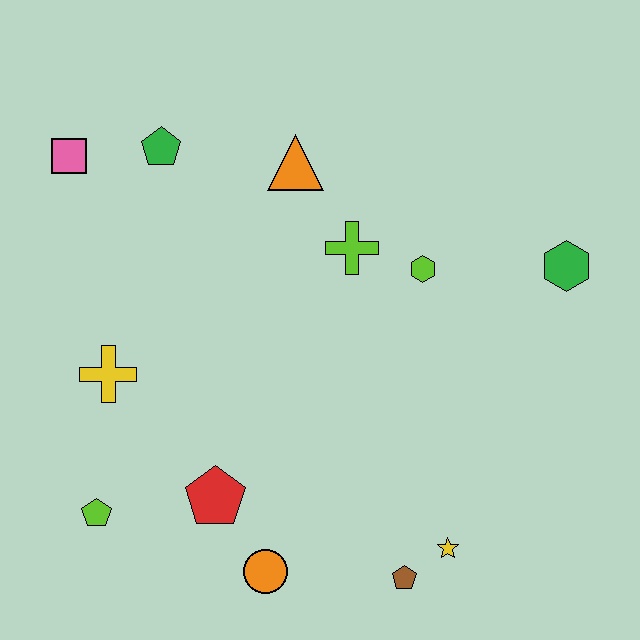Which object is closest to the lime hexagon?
The lime cross is closest to the lime hexagon.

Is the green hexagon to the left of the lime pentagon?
No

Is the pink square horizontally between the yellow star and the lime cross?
No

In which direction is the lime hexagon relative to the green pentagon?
The lime hexagon is to the right of the green pentagon.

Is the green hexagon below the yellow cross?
No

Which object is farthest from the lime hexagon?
The lime pentagon is farthest from the lime hexagon.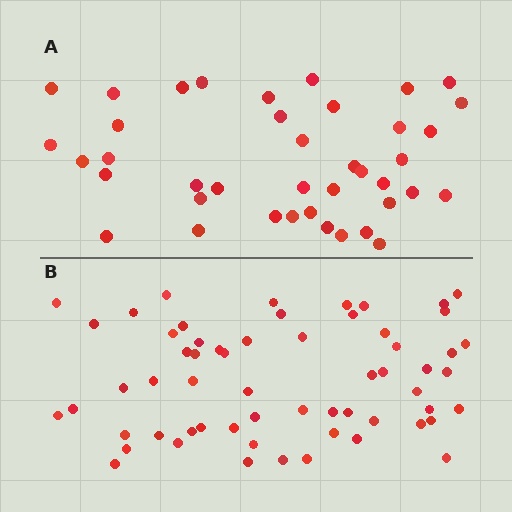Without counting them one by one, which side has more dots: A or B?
Region B (the bottom region) has more dots.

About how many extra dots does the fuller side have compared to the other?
Region B has approximately 20 more dots than region A.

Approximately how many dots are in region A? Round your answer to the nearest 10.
About 40 dots.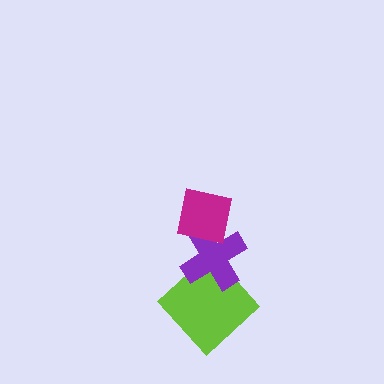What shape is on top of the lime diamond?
The purple cross is on top of the lime diamond.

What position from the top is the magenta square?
The magenta square is 1st from the top.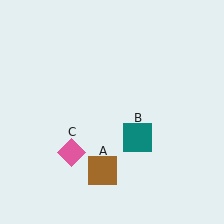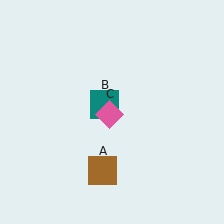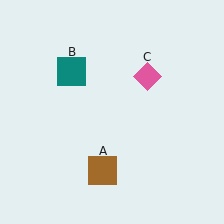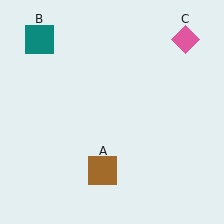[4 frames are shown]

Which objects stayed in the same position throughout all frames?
Brown square (object A) remained stationary.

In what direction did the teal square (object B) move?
The teal square (object B) moved up and to the left.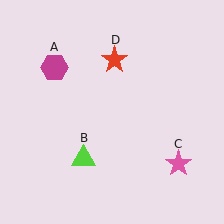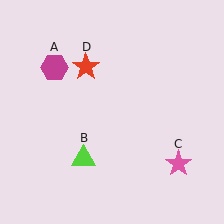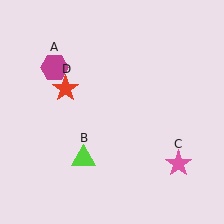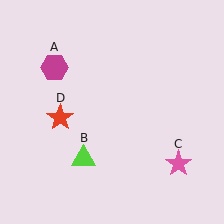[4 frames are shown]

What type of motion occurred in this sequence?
The red star (object D) rotated counterclockwise around the center of the scene.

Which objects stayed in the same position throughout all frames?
Magenta hexagon (object A) and lime triangle (object B) and pink star (object C) remained stationary.